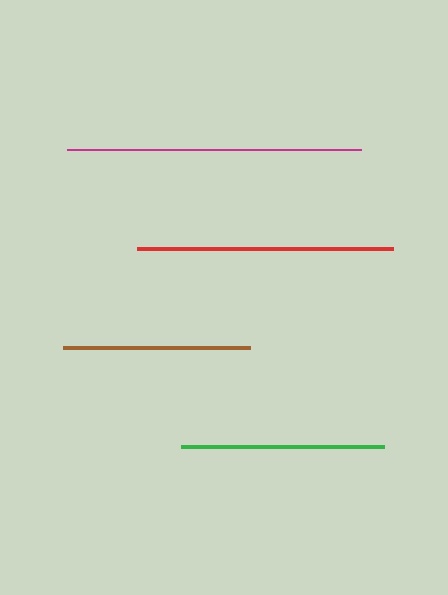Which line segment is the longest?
The magenta line is the longest at approximately 295 pixels.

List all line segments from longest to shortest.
From longest to shortest: magenta, red, green, brown.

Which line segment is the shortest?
The brown line is the shortest at approximately 187 pixels.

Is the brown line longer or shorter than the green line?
The green line is longer than the brown line.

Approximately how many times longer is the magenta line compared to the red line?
The magenta line is approximately 1.2 times the length of the red line.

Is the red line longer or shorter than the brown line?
The red line is longer than the brown line.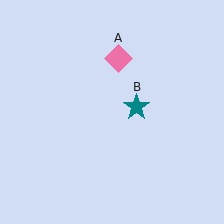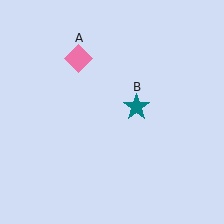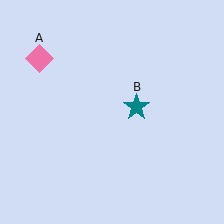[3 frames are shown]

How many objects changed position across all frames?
1 object changed position: pink diamond (object A).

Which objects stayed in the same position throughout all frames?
Teal star (object B) remained stationary.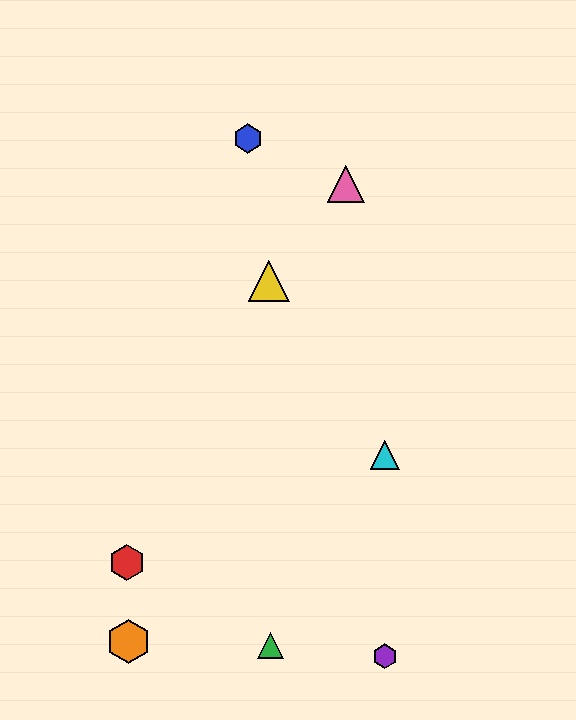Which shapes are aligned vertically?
The purple hexagon, the cyan triangle are aligned vertically.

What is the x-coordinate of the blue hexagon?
The blue hexagon is at x≈248.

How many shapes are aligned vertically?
2 shapes (the purple hexagon, the cyan triangle) are aligned vertically.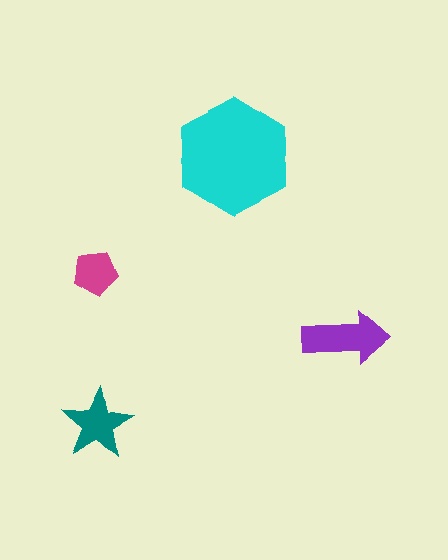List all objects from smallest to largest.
The magenta pentagon, the teal star, the purple arrow, the cyan hexagon.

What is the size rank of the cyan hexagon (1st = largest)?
1st.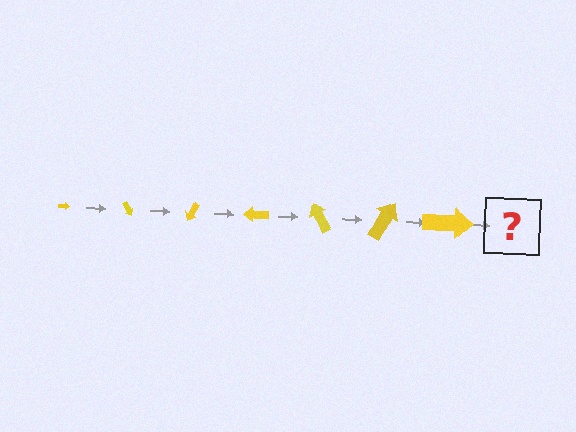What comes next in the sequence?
The next element should be an arrow, larger than the previous one and rotated 420 degrees from the start.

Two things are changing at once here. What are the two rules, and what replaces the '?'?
The two rules are that the arrow grows larger each step and it rotates 60 degrees each step. The '?' should be an arrow, larger than the previous one and rotated 420 degrees from the start.